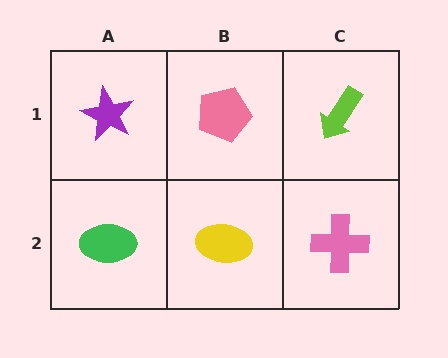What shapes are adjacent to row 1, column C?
A pink cross (row 2, column C), a pink pentagon (row 1, column B).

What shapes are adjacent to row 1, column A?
A green ellipse (row 2, column A), a pink pentagon (row 1, column B).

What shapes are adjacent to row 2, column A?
A purple star (row 1, column A), a yellow ellipse (row 2, column B).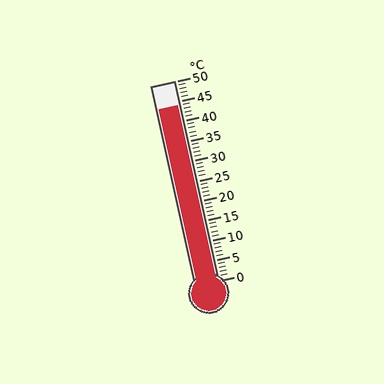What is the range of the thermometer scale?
The thermometer scale ranges from 0°C to 50°C.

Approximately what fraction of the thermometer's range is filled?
The thermometer is filled to approximately 90% of its range.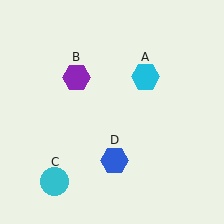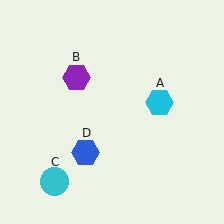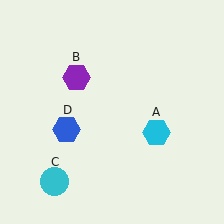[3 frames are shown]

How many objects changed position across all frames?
2 objects changed position: cyan hexagon (object A), blue hexagon (object D).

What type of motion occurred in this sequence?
The cyan hexagon (object A), blue hexagon (object D) rotated clockwise around the center of the scene.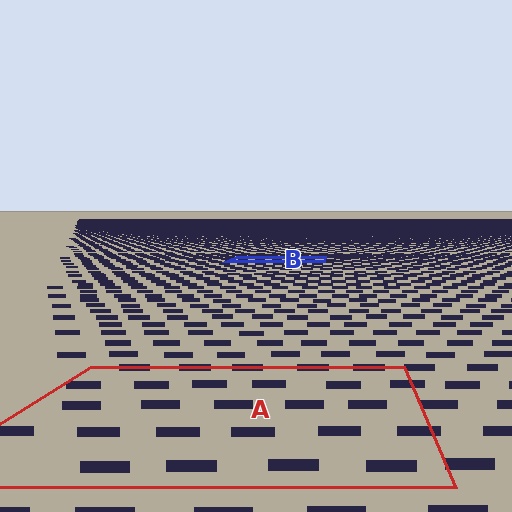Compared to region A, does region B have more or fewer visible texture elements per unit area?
Region B has more texture elements per unit area — they are packed more densely because it is farther away.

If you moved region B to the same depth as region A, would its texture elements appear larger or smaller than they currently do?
They would appear larger. At a closer depth, the same texture elements are projected at a bigger on-screen size.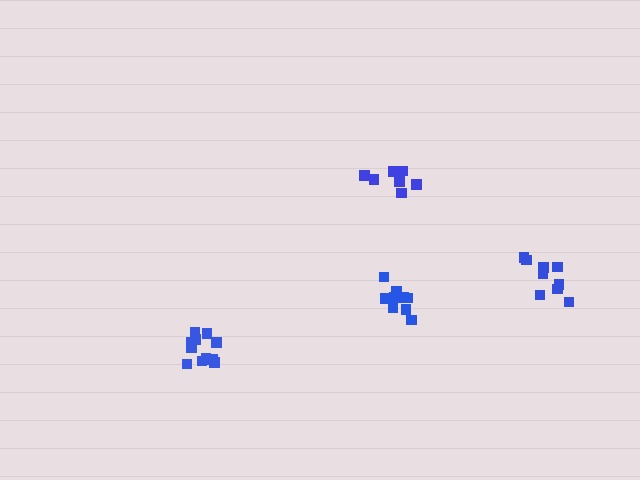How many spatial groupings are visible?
There are 4 spatial groupings.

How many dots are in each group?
Group 1: 9 dots, Group 2: 9 dots, Group 3: 11 dots, Group 4: 7 dots (36 total).